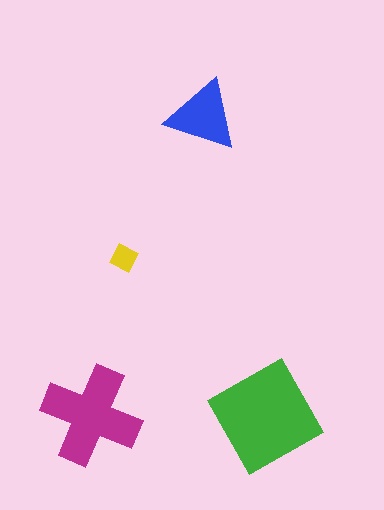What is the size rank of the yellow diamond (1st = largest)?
4th.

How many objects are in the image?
There are 4 objects in the image.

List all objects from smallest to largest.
The yellow diamond, the blue triangle, the magenta cross, the green square.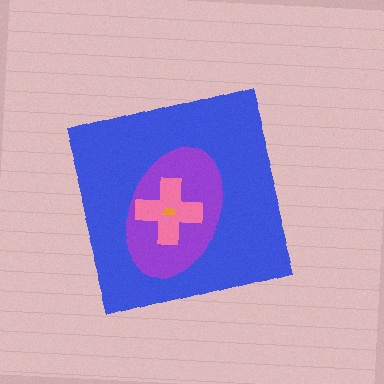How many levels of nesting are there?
4.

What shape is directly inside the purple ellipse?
The pink cross.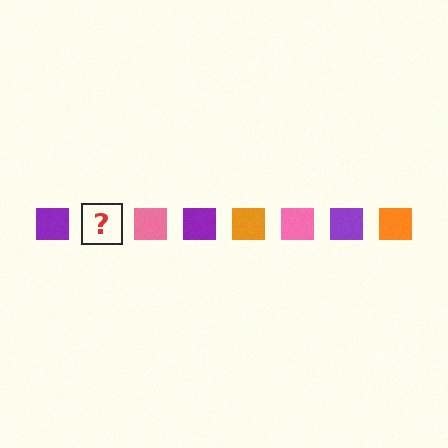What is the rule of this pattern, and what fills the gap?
The rule is that the pattern cycles through purple, orange, pink squares. The gap should be filled with an orange square.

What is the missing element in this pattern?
The missing element is an orange square.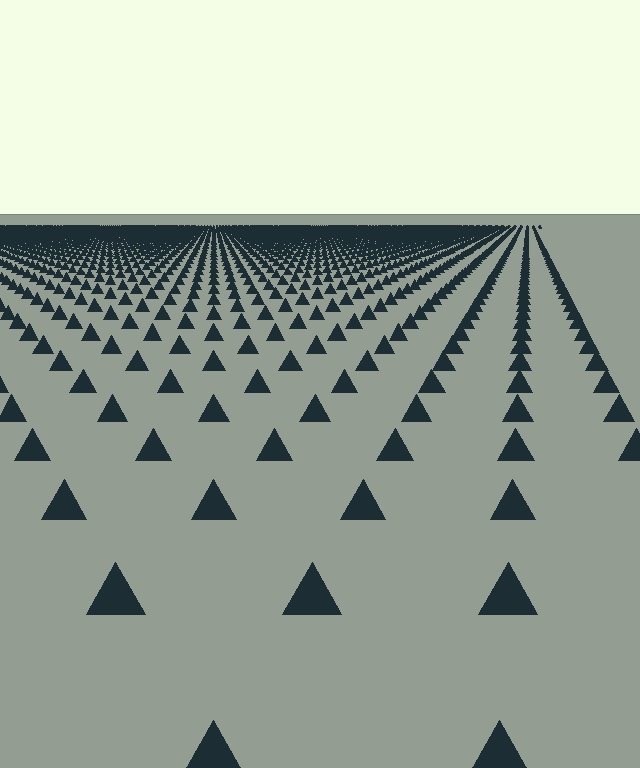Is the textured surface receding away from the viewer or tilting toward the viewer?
The surface is receding away from the viewer. Texture elements get smaller and denser toward the top.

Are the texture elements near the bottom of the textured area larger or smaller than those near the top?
Larger. Near the bottom, elements are closer to the viewer and appear at a bigger on-screen size.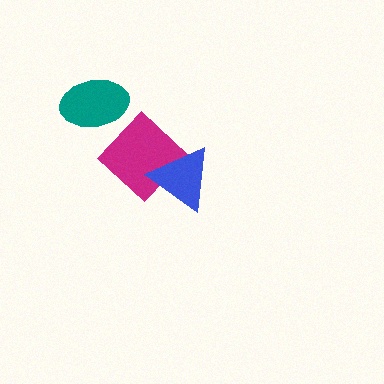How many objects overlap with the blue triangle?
1 object overlaps with the blue triangle.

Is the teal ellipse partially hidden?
Yes, it is partially covered by another shape.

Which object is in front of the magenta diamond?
The blue triangle is in front of the magenta diamond.